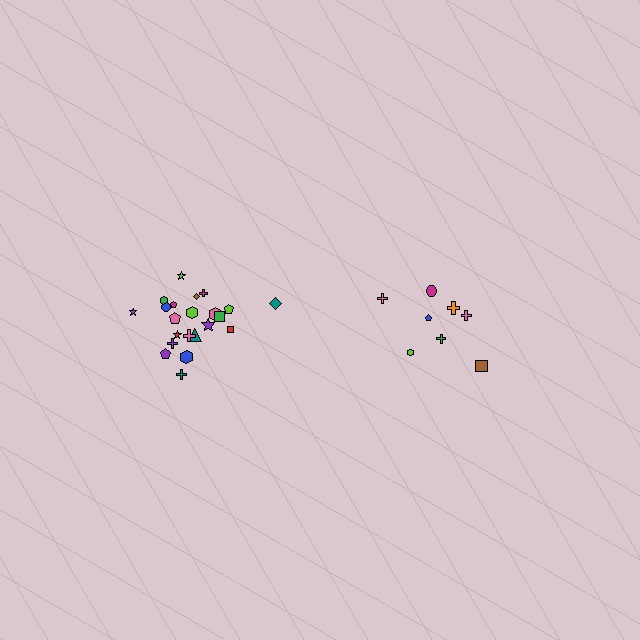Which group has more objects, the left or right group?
The left group.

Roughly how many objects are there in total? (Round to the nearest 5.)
Roughly 30 objects in total.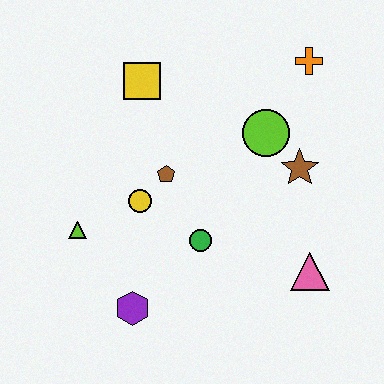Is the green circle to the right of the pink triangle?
No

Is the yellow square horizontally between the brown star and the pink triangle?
No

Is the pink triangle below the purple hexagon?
No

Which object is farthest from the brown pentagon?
The orange cross is farthest from the brown pentagon.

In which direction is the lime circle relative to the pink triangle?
The lime circle is above the pink triangle.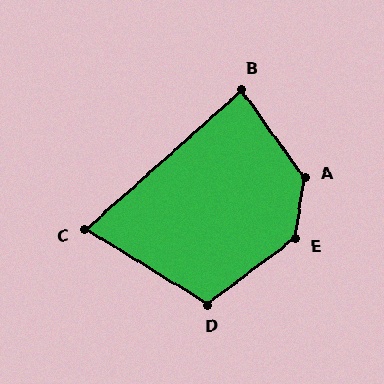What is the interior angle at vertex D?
Approximately 112 degrees (obtuse).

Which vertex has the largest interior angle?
A, at approximately 136 degrees.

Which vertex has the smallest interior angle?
C, at approximately 73 degrees.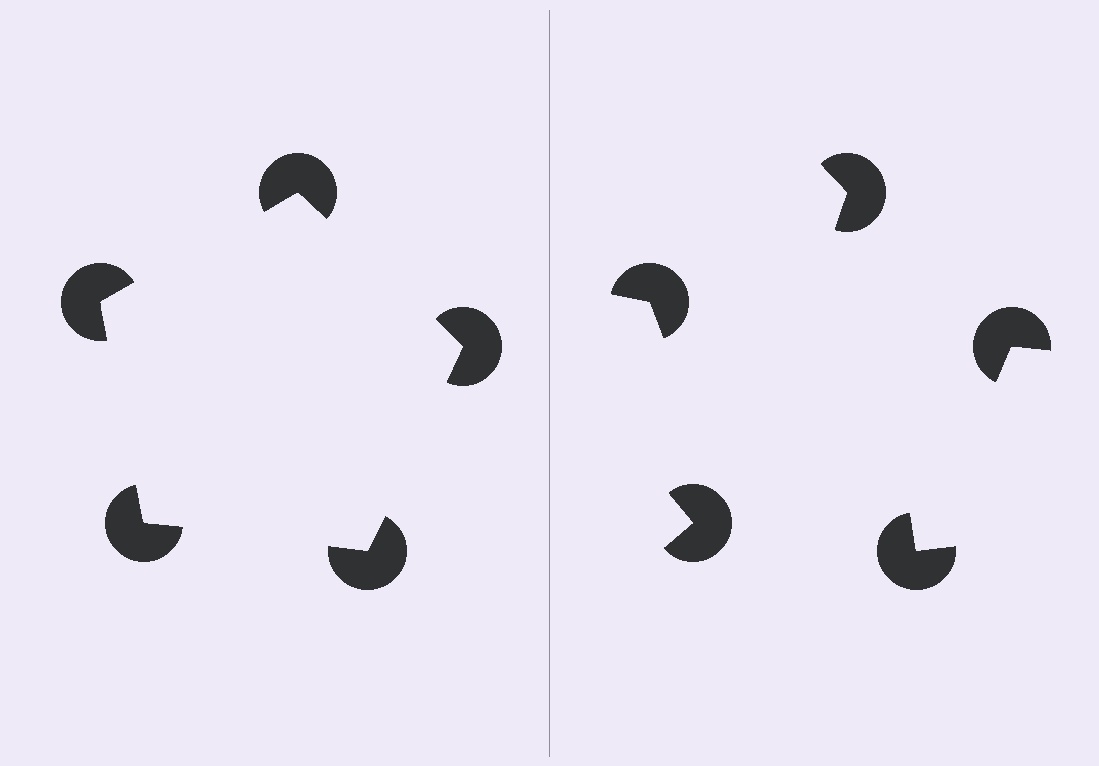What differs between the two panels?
The pac-man discs are positioned identically on both sides; only the wedge orientations differ. On the left they align to a pentagon; on the right they are misaligned.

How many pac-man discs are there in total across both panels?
10 — 5 on each side.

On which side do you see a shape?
An illusory pentagon appears on the left side. On the right side the wedge cuts are rotated, so no coherent shape forms.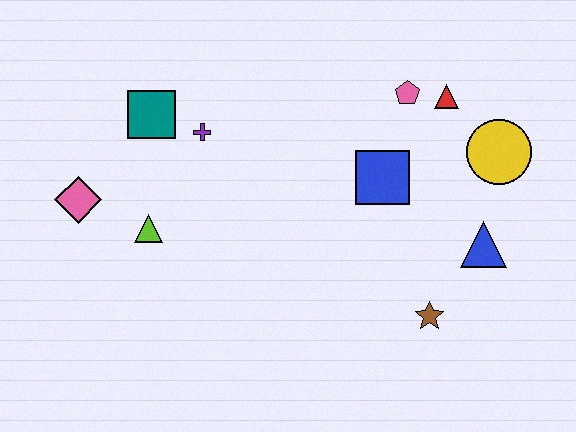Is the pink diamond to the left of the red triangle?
Yes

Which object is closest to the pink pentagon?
The red triangle is closest to the pink pentagon.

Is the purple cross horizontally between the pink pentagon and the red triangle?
No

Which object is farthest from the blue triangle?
The pink diamond is farthest from the blue triangle.